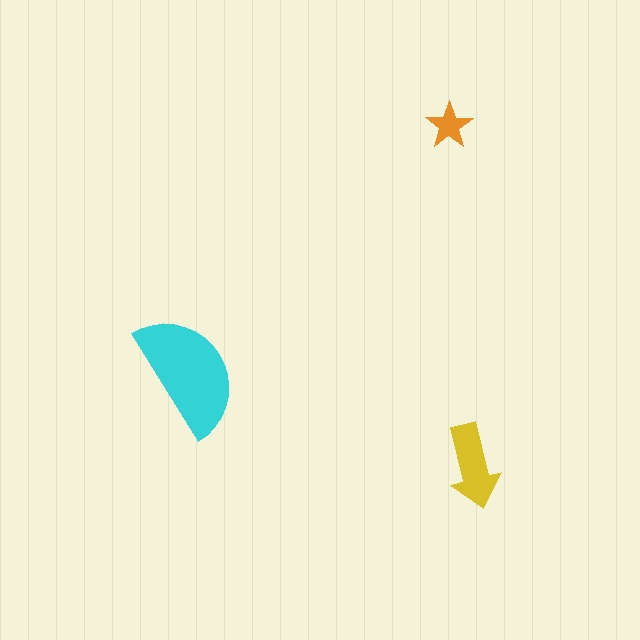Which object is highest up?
The orange star is topmost.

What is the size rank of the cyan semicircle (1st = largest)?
1st.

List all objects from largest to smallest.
The cyan semicircle, the yellow arrow, the orange star.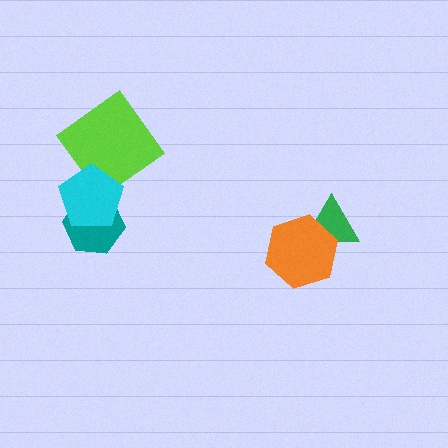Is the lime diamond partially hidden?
Yes, it is partially covered by another shape.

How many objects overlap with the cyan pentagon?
2 objects overlap with the cyan pentagon.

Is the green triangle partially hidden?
Yes, it is partially covered by another shape.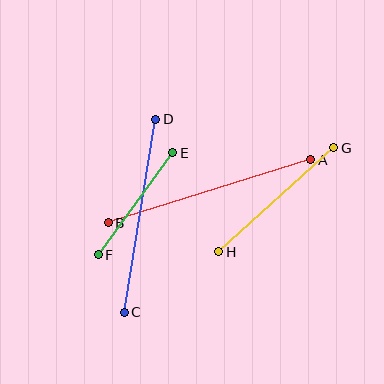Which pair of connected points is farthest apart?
Points A and B are farthest apart.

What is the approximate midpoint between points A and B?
The midpoint is at approximately (209, 191) pixels.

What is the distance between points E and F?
The distance is approximately 126 pixels.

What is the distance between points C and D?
The distance is approximately 195 pixels.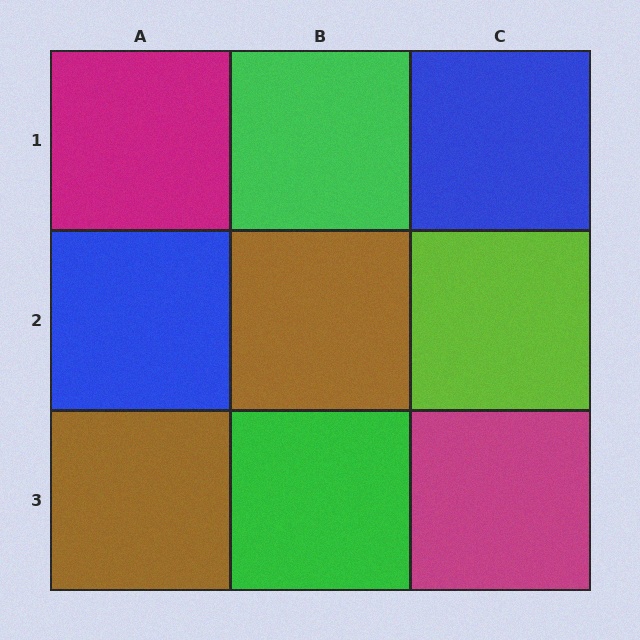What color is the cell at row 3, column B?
Green.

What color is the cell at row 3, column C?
Magenta.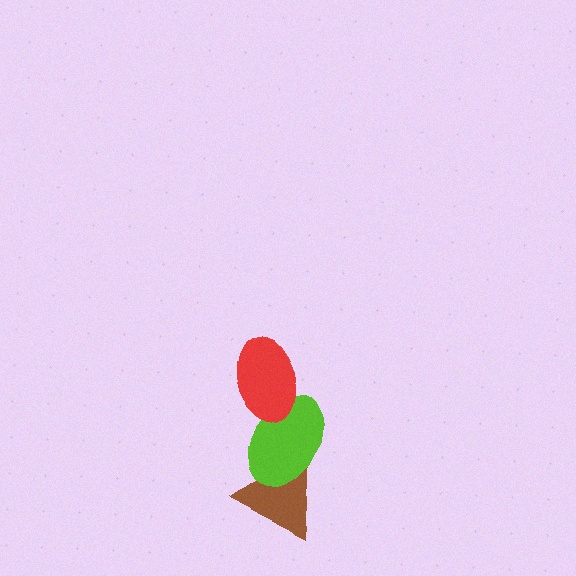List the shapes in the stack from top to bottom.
From top to bottom: the red ellipse, the lime ellipse, the brown triangle.